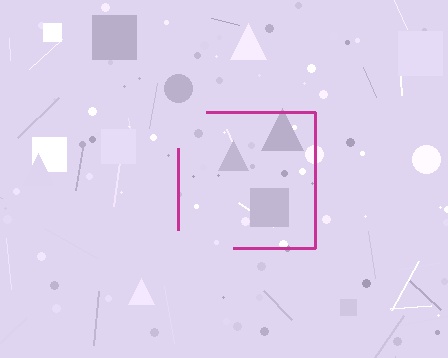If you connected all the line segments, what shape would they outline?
They would outline a square.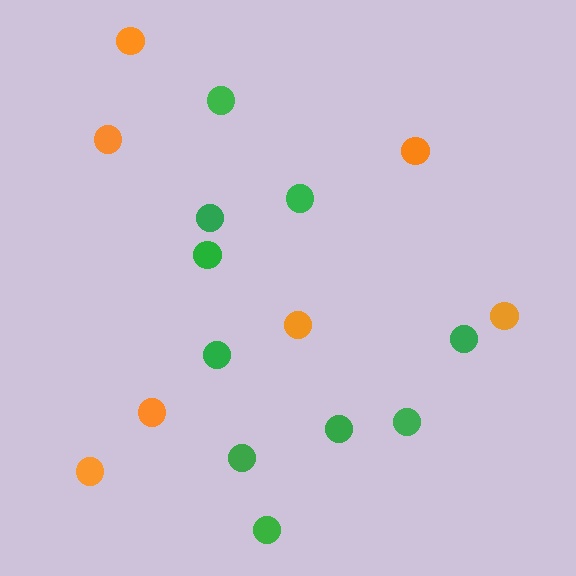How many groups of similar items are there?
There are 2 groups: one group of orange circles (7) and one group of green circles (10).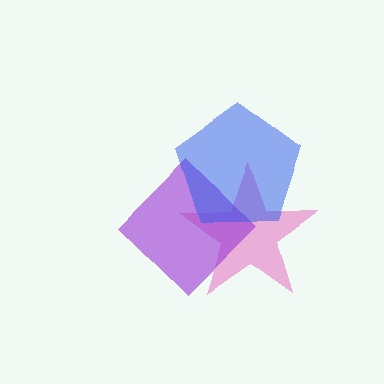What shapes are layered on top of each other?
The layered shapes are: a pink star, a purple diamond, a blue pentagon.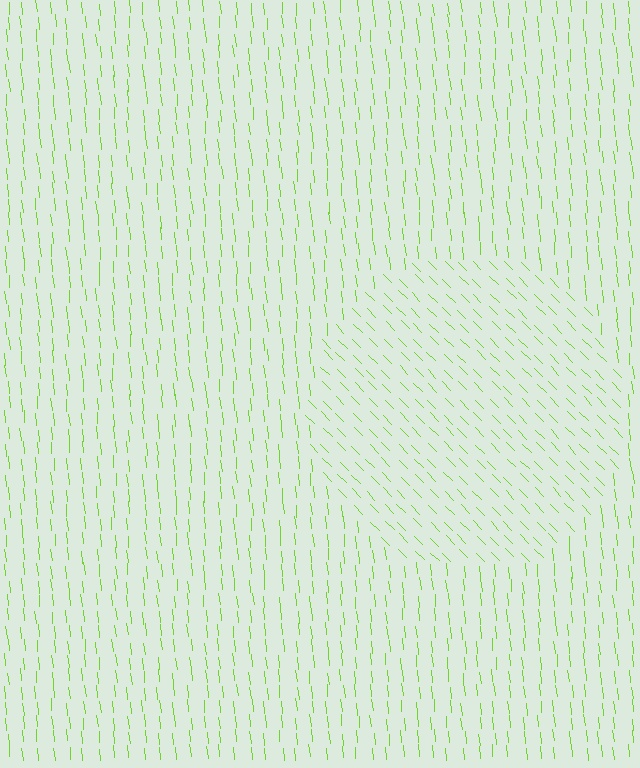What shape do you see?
I see a circle.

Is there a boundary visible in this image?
Yes, there is a texture boundary formed by a change in line orientation.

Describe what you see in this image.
The image is filled with small lime line segments. A circle region in the image has lines oriented differently from the surrounding lines, creating a visible texture boundary.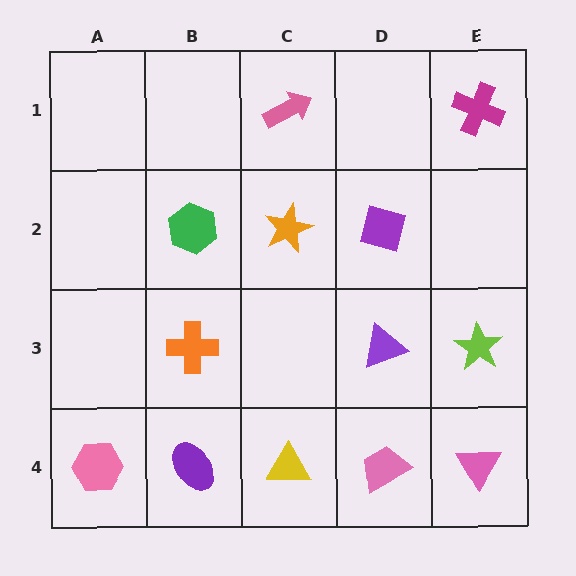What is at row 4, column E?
A pink triangle.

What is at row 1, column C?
A pink arrow.